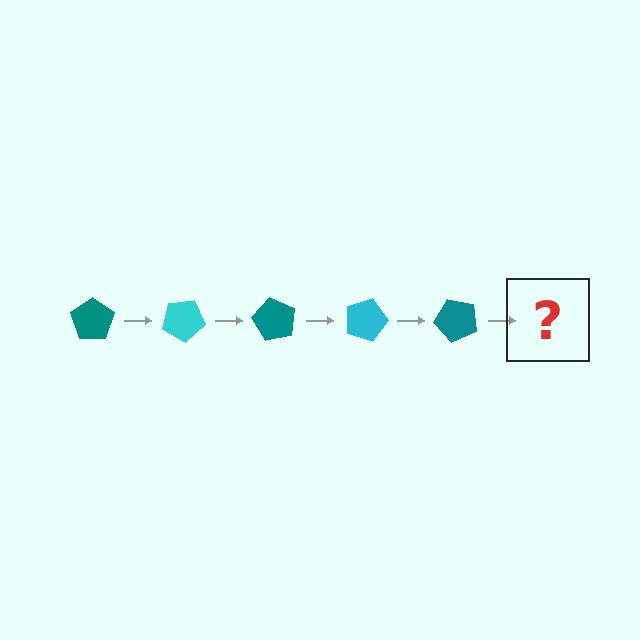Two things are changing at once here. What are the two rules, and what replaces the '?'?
The two rules are that it rotates 30 degrees each step and the color cycles through teal and cyan. The '?' should be a cyan pentagon, rotated 150 degrees from the start.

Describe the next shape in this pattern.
It should be a cyan pentagon, rotated 150 degrees from the start.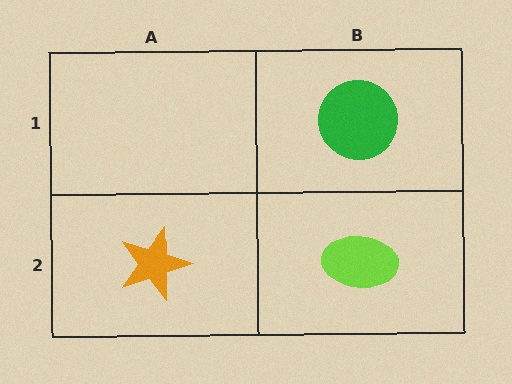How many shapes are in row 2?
2 shapes.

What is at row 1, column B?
A green circle.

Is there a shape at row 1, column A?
No, that cell is empty.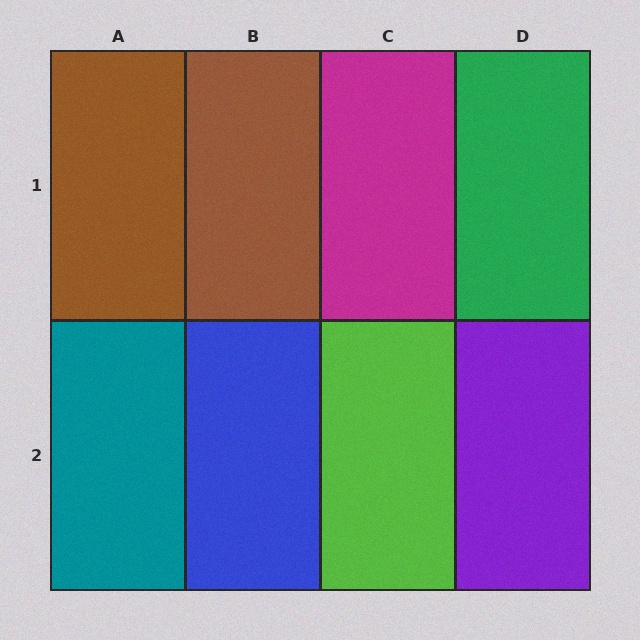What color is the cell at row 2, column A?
Teal.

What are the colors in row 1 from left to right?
Brown, brown, magenta, green.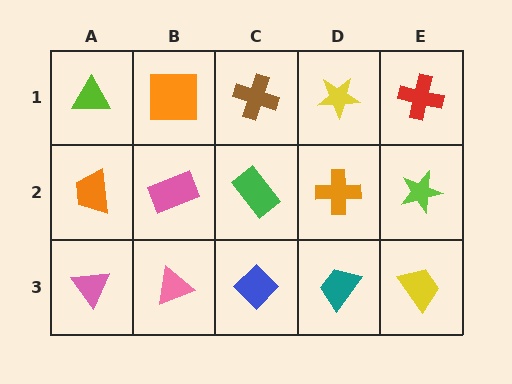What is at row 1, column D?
A yellow star.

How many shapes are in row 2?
5 shapes.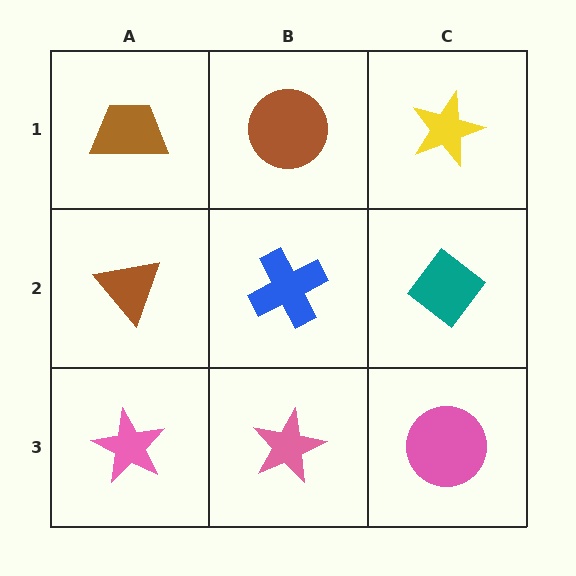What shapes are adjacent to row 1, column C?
A teal diamond (row 2, column C), a brown circle (row 1, column B).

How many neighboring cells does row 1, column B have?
3.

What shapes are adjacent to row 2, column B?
A brown circle (row 1, column B), a pink star (row 3, column B), a brown triangle (row 2, column A), a teal diamond (row 2, column C).